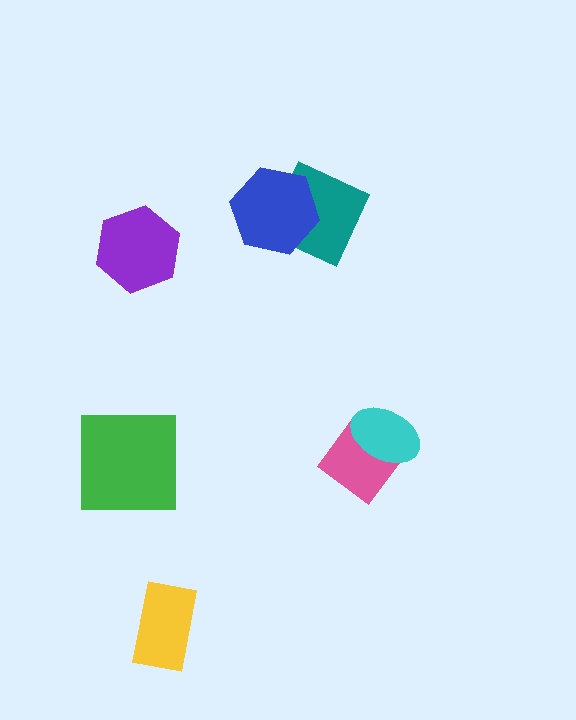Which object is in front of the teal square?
The blue hexagon is in front of the teal square.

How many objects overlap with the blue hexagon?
1 object overlaps with the blue hexagon.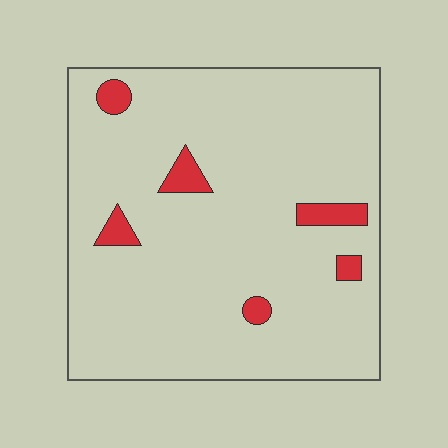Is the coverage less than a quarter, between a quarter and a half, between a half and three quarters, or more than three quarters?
Less than a quarter.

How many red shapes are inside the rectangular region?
6.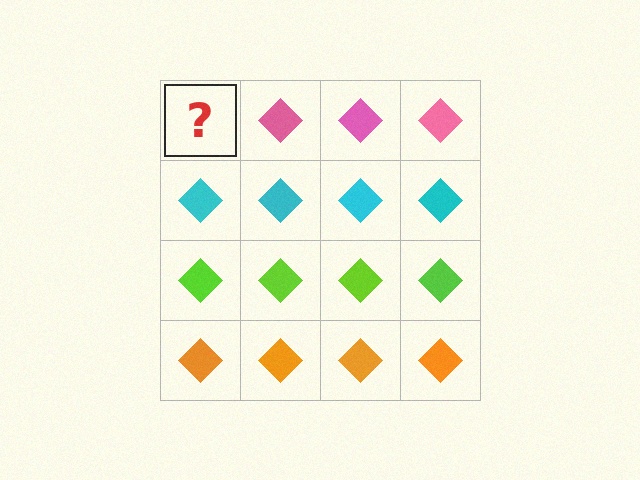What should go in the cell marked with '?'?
The missing cell should contain a pink diamond.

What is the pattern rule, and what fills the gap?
The rule is that each row has a consistent color. The gap should be filled with a pink diamond.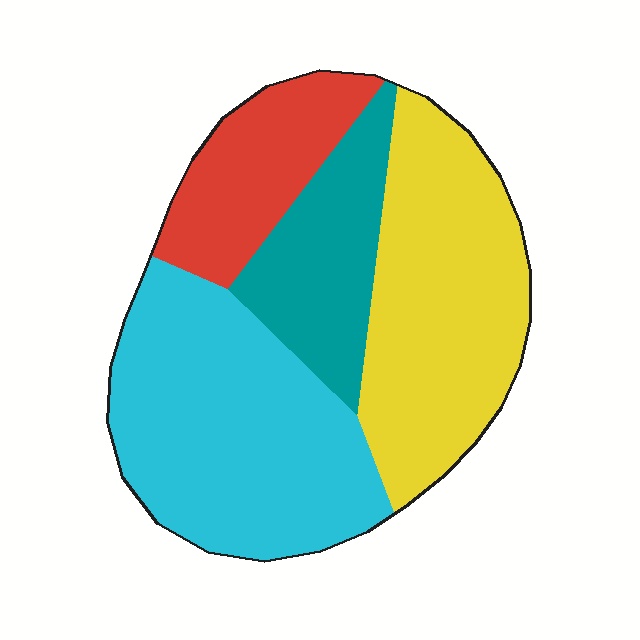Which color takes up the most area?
Cyan, at roughly 35%.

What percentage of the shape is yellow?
Yellow takes up about one third (1/3) of the shape.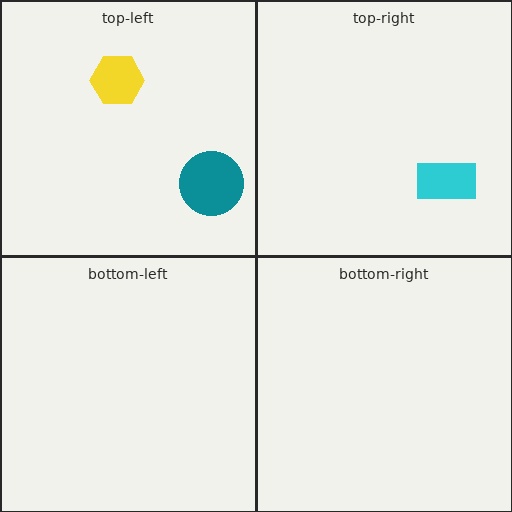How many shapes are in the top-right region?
1.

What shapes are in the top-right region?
The cyan rectangle.